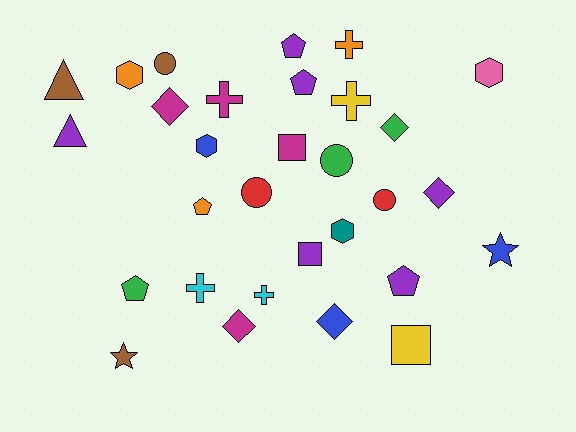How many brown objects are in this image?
There are 3 brown objects.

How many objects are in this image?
There are 30 objects.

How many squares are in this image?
There are 3 squares.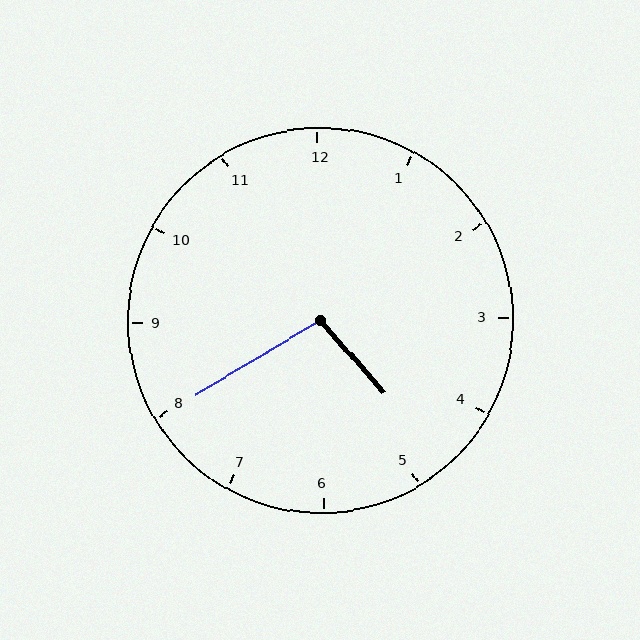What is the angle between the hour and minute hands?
Approximately 100 degrees.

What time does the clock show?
4:40.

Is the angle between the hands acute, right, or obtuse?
It is obtuse.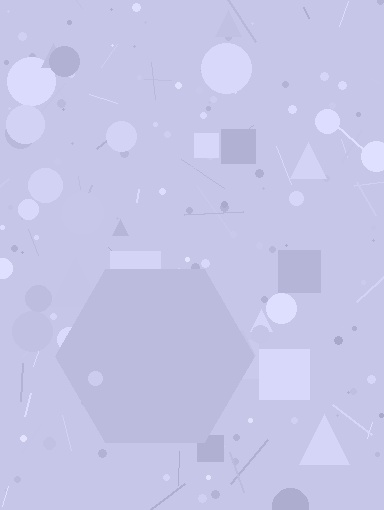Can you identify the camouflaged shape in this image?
The camouflaged shape is a hexagon.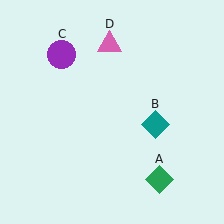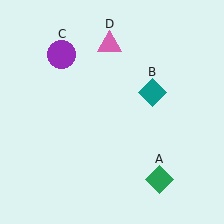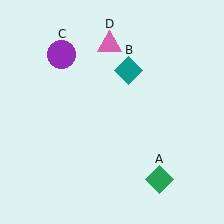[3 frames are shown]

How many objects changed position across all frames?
1 object changed position: teal diamond (object B).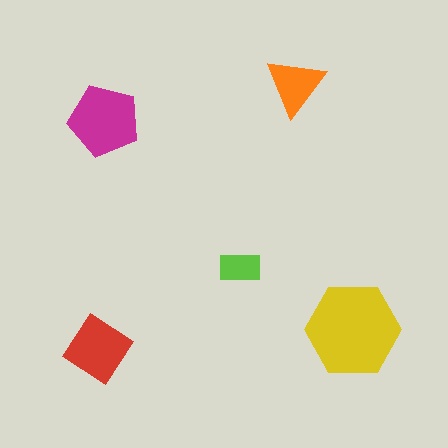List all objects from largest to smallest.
The yellow hexagon, the magenta pentagon, the red diamond, the orange triangle, the lime rectangle.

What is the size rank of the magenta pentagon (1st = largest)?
2nd.